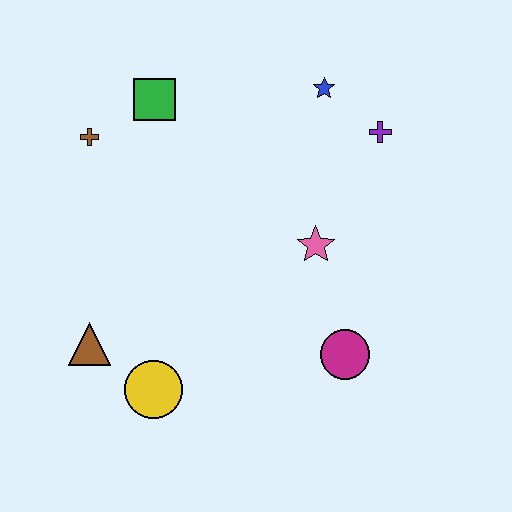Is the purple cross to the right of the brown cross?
Yes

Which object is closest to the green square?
The brown cross is closest to the green square.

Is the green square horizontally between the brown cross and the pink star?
Yes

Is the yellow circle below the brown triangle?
Yes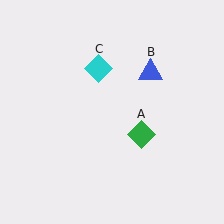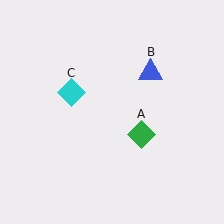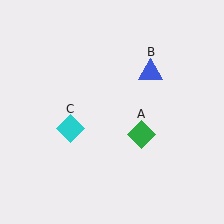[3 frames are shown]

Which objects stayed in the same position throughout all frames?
Green diamond (object A) and blue triangle (object B) remained stationary.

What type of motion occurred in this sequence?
The cyan diamond (object C) rotated counterclockwise around the center of the scene.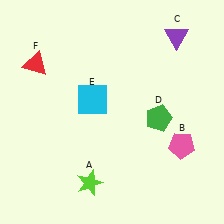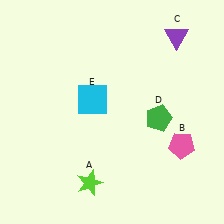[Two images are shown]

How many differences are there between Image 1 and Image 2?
There is 1 difference between the two images.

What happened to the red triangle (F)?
The red triangle (F) was removed in Image 2. It was in the top-left area of Image 1.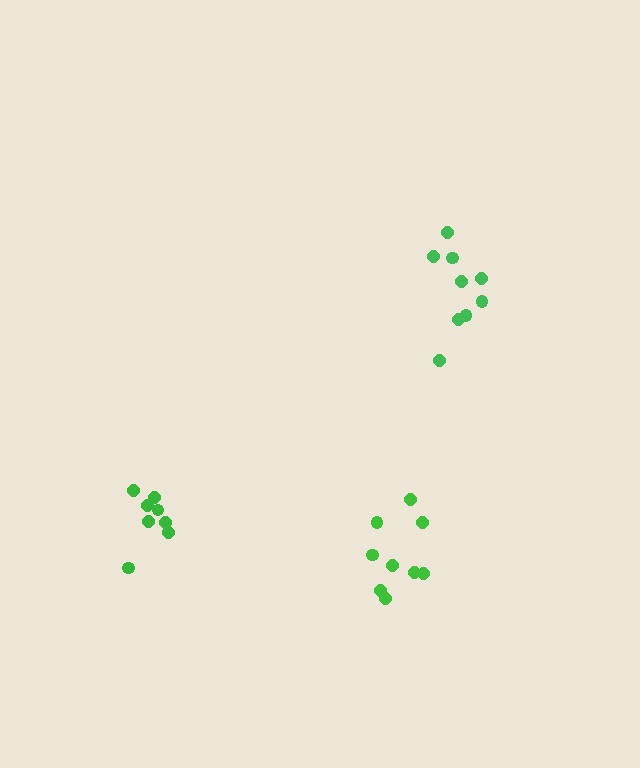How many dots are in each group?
Group 1: 9 dots, Group 2: 9 dots, Group 3: 8 dots (26 total).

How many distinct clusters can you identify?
There are 3 distinct clusters.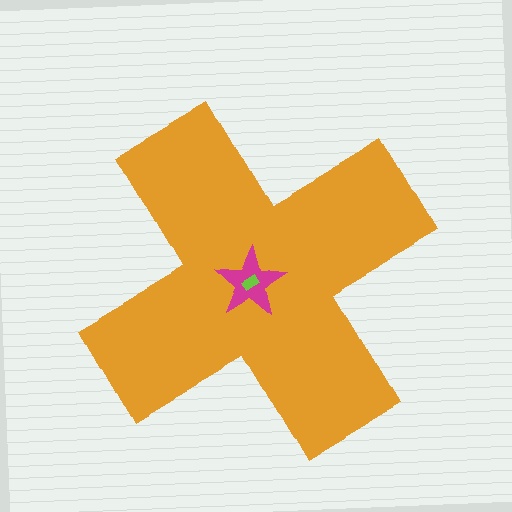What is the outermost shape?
The orange cross.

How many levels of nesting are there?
3.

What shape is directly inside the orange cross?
The magenta star.